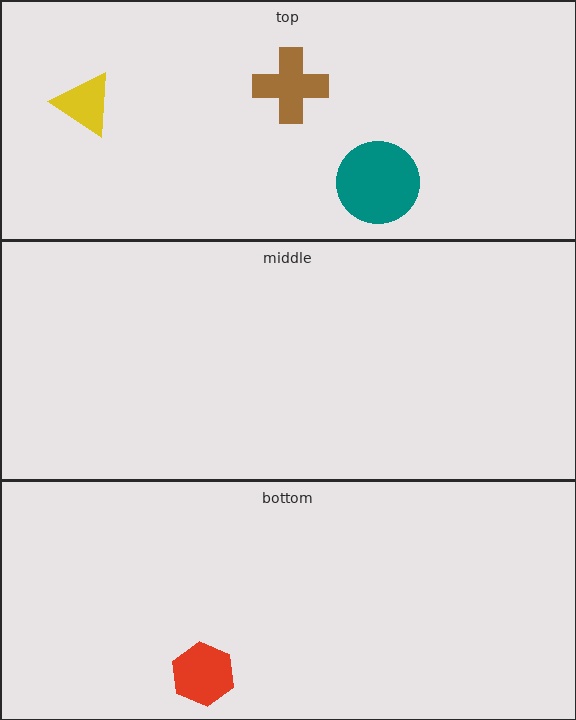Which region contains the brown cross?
The top region.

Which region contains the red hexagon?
The bottom region.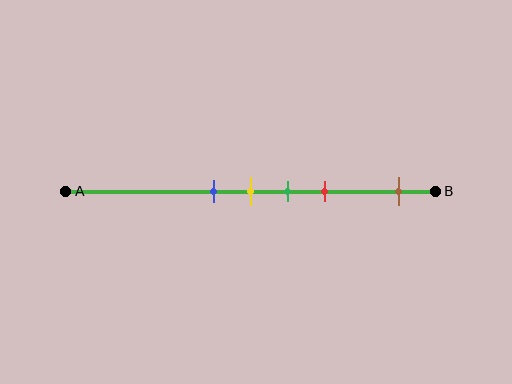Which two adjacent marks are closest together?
The blue and yellow marks are the closest adjacent pair.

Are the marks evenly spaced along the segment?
No, the marks are not evenly spaced.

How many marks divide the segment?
There are 5 marks dividing the segment.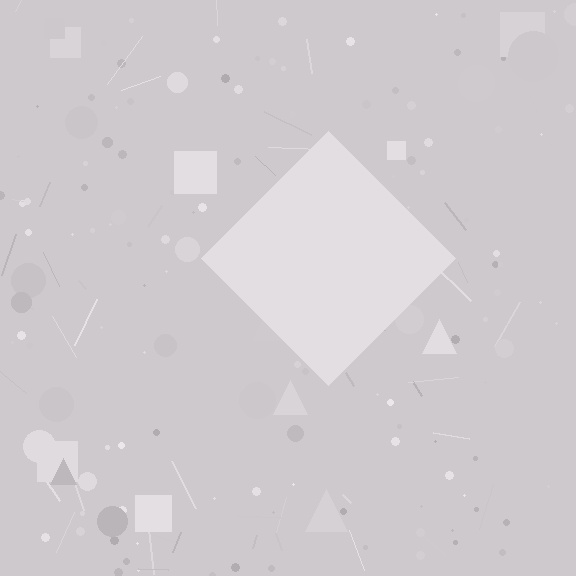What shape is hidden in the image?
A diamond is hidden in the image.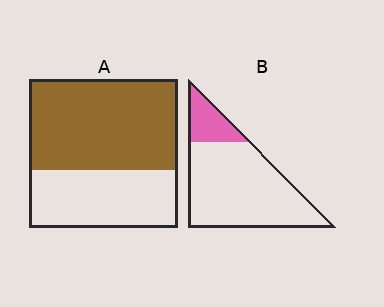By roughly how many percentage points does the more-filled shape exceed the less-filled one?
By roughly 45 percentage points (A over B).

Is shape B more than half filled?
No.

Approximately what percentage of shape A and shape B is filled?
A is approximately 60% and B is approximately 20%.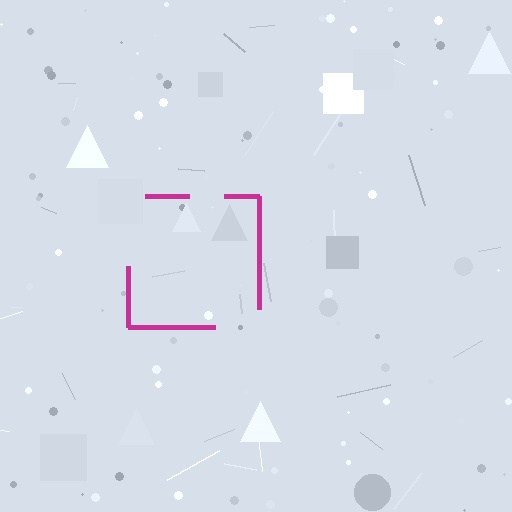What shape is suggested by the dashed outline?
The dashed outline suggests a square.